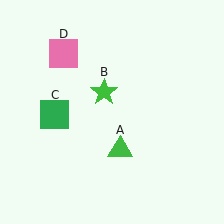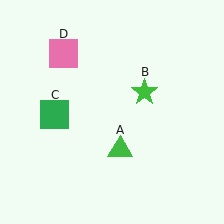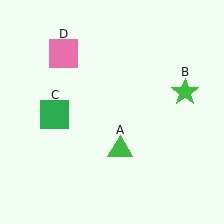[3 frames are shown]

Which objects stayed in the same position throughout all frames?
Green triangle (object A) and green square (object C) and pink square (object D) remained stationary.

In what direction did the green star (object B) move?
The green star (object B) moved right.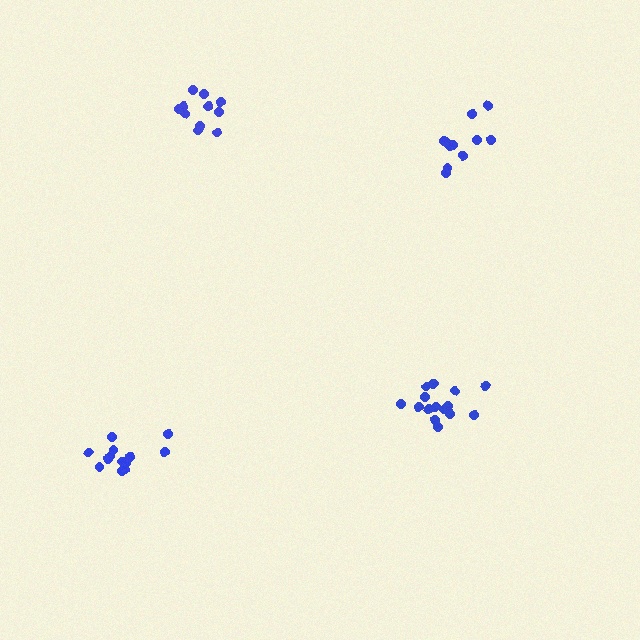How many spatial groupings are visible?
There are 4 spatial groupings.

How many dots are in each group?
Group 1: 15 dots, Group 2: 13 dots, Group 3: 11 dots, Group 4: 11 dots (50 total).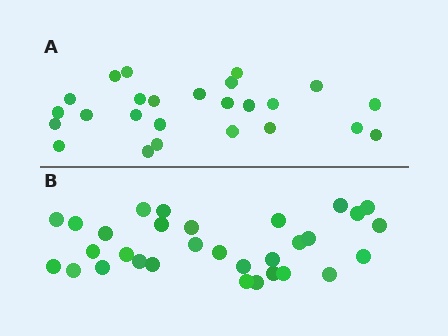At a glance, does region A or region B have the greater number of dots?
Region B (the bottom region) has more dots.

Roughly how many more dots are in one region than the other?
Region B has about 6 more dots than region A.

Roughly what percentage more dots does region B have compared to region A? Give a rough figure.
About 25% more.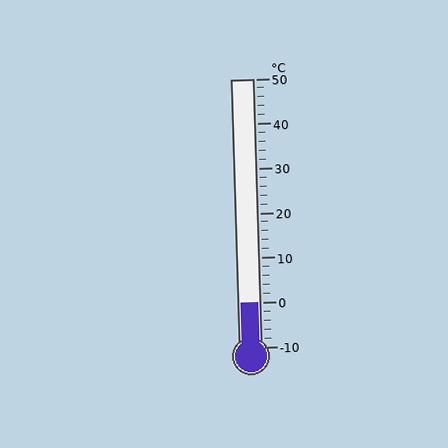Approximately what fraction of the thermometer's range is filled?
The thermometer is filled to approximately 15% of its range.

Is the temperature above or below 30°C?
The temperature is below 30°C.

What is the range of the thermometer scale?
The thermometer scale ranges from -10°C to 50°C.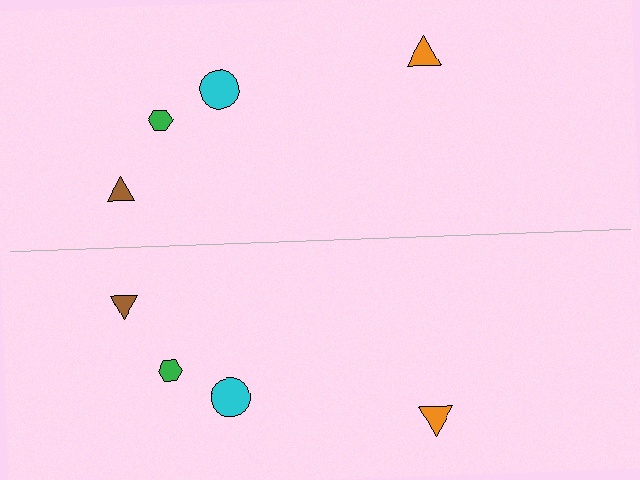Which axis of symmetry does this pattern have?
The pattern has a horizontal axis of symmetry running through the center of the image.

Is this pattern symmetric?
Yes, this pattern has bilateral (reflection) symmetry.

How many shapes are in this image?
There are 8 shapes in this image.